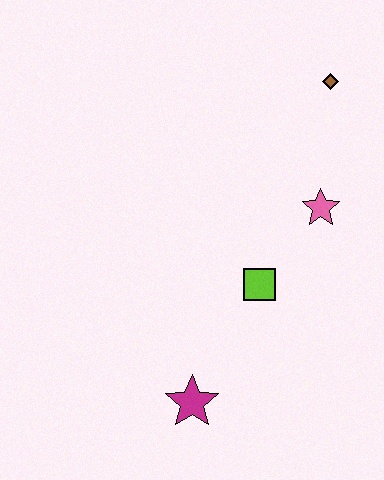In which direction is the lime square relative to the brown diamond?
The lime square is below the brown diamond.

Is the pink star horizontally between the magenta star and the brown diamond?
Yes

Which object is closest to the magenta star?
The lime square is closest to the magenta star.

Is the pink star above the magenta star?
Yes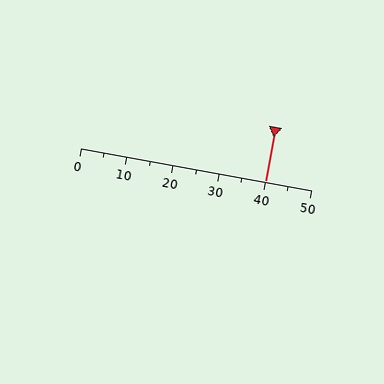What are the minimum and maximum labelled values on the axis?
The axis runs from 0 to 50.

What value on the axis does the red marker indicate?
The marker indicates approximately 40.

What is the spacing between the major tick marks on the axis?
The major ticks are spaced 10 apart.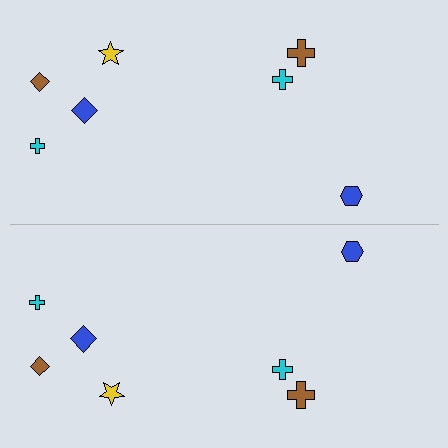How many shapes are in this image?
There are 14 shapes in this image.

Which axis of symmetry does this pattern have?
The pattern has a horizontal axis of symmetry running through the center of the image.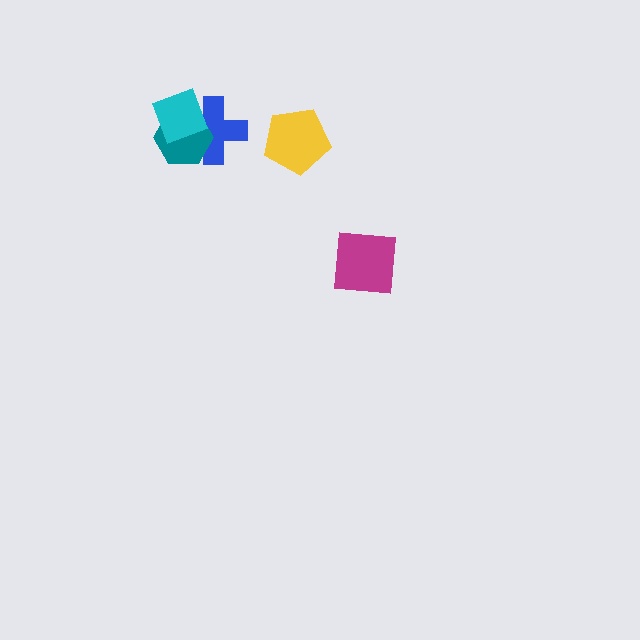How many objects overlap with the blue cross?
2 objects overlap with the blue cross.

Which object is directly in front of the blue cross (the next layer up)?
The teal hexagon is directly in front of the blue cross.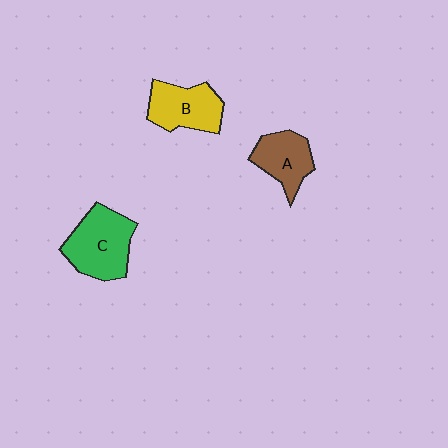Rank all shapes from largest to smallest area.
From largest to smallest: C (green), B (yellow), A (brown).